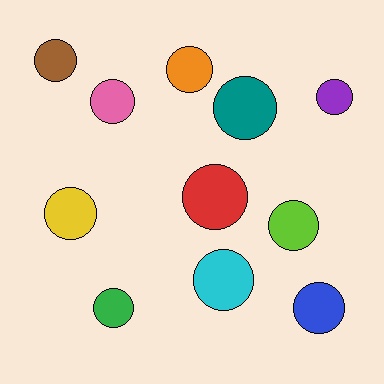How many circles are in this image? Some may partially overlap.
There are 11 circles.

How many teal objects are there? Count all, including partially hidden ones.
There is 1 teal object.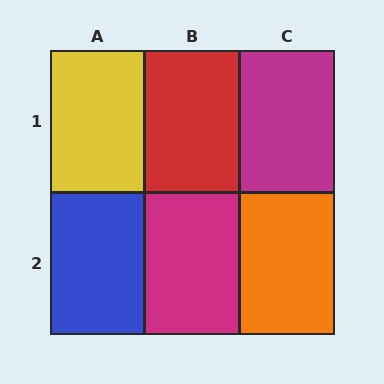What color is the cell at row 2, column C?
Orange.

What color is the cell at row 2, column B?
Magenta.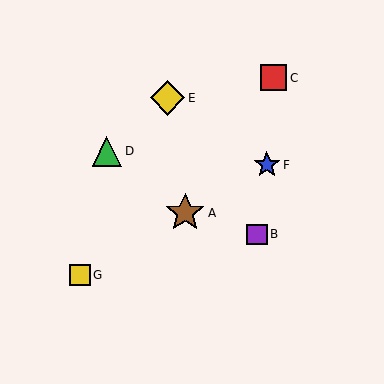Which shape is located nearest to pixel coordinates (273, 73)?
The red square (labeled C) at (273, 78) is nearest to that location.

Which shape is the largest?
The brown star (labeled A) is the largest.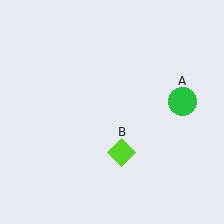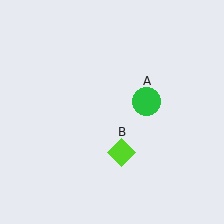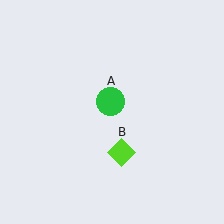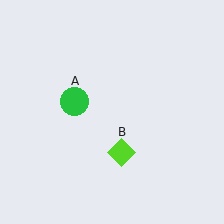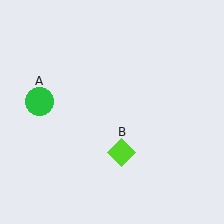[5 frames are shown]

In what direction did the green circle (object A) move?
The green circle (object A) moved left.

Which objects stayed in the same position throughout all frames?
Lime diamond (object B) remained stationary.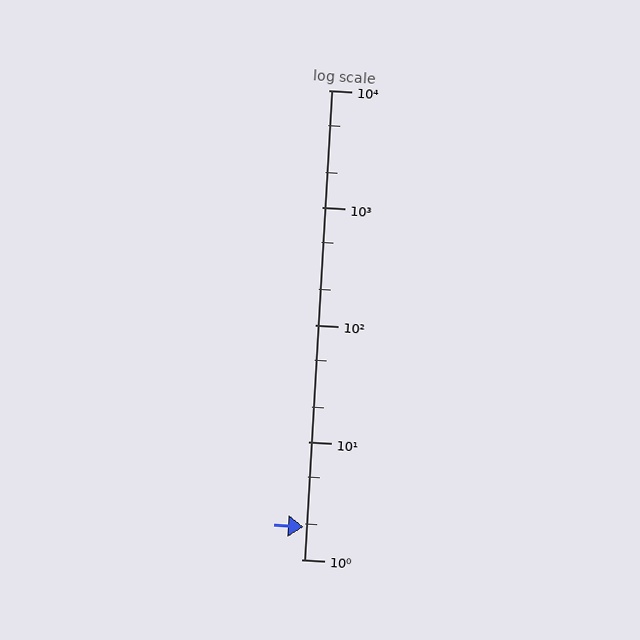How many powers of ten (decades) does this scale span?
The scale spans 4 decades, from 1 to 10000.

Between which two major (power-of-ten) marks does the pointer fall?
The pointer is between 1 and 10.